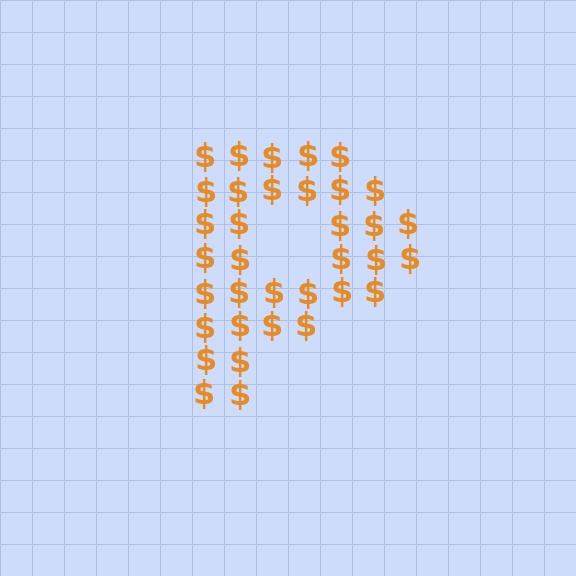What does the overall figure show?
The overall figure shows the letter P.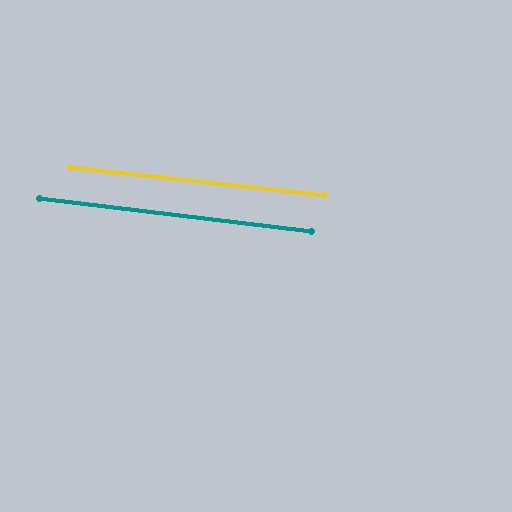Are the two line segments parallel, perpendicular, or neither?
Parallel — their directions differ by only 0.5°.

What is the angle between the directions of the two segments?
Approximately 0 degrees.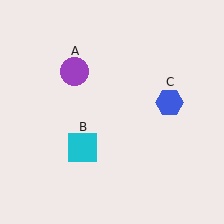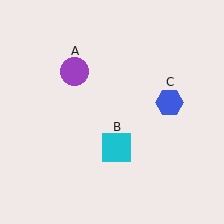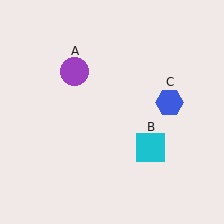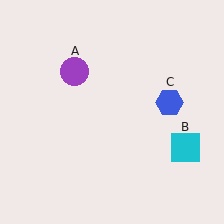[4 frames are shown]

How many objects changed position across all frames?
1 object changed position: cyan square (object B).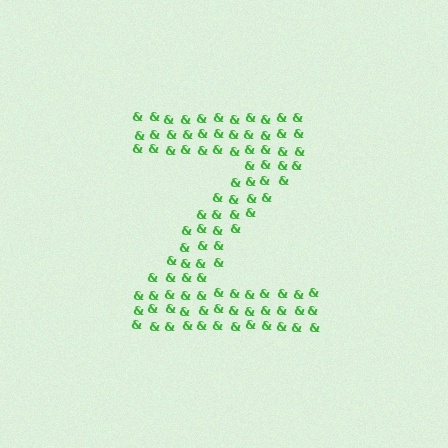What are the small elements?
The small elements are ampersands.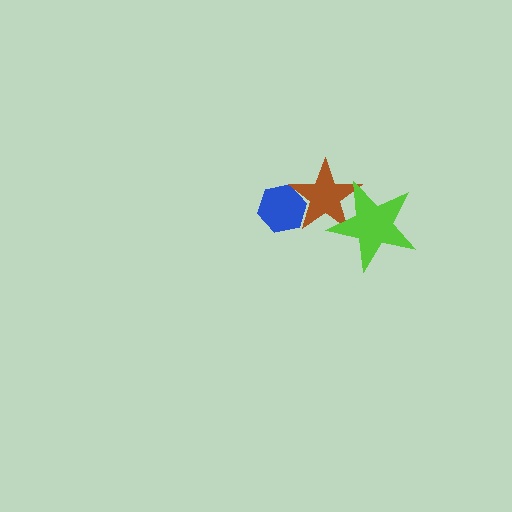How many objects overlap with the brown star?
2 objects overlap with the brown star.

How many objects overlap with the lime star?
1 object overlaps with the lime star.